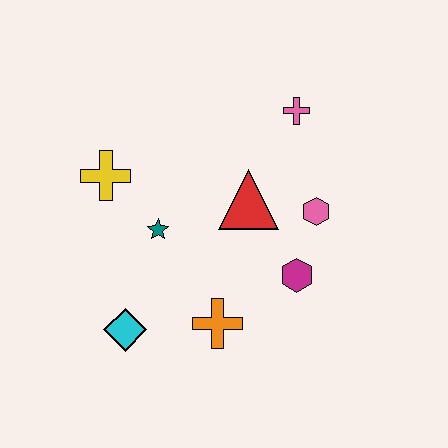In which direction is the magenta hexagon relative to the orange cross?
The magenta hexagon is to the right of the orange cross.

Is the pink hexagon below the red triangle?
Yes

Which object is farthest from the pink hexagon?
The cyan diamond is farthest from the pink hexagon.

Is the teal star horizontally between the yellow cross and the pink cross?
Yes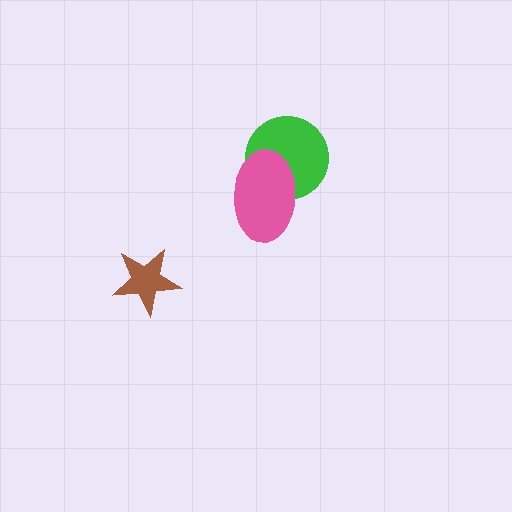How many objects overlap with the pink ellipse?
1 object overlaps with the pink ellipse.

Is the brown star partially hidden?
No, no other shape covers it.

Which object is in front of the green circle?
The pink ellipse is in front of the green circle.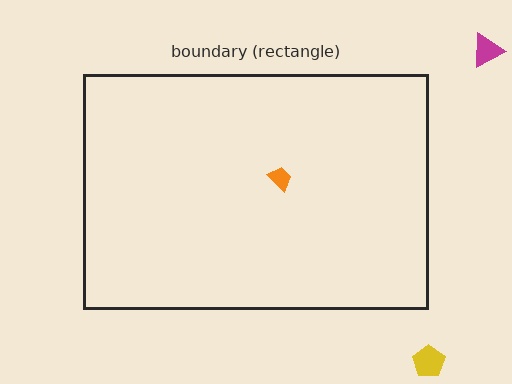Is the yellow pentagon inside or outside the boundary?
Outside.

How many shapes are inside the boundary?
1 inside, 2 outside.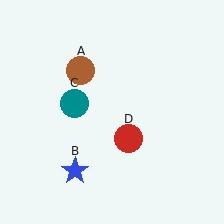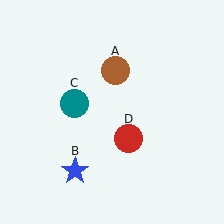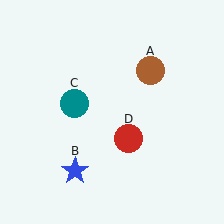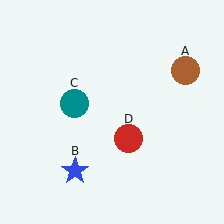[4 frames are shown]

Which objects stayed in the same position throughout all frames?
Blue star (object B) and teal circle (object C) and red circle (object D) remained stationary.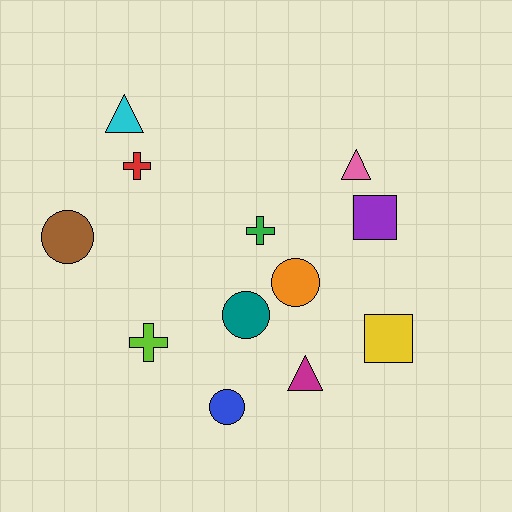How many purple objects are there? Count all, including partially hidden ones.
There is 1 purple object.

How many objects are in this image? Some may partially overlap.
There are 12 objects.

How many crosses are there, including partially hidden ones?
There are 3 crosses.